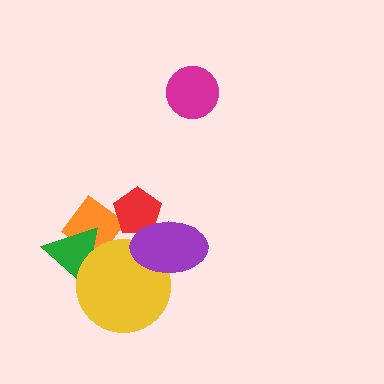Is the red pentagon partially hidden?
Yes, it is partially covered by another shape.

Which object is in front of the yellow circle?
The purple ellipse is in front of the yellow circle.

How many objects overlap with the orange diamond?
3 objects overlap with the orange diamond.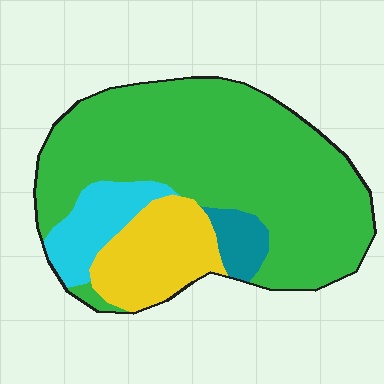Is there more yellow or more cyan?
Yellow.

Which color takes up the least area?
Teal, at roughly 5%.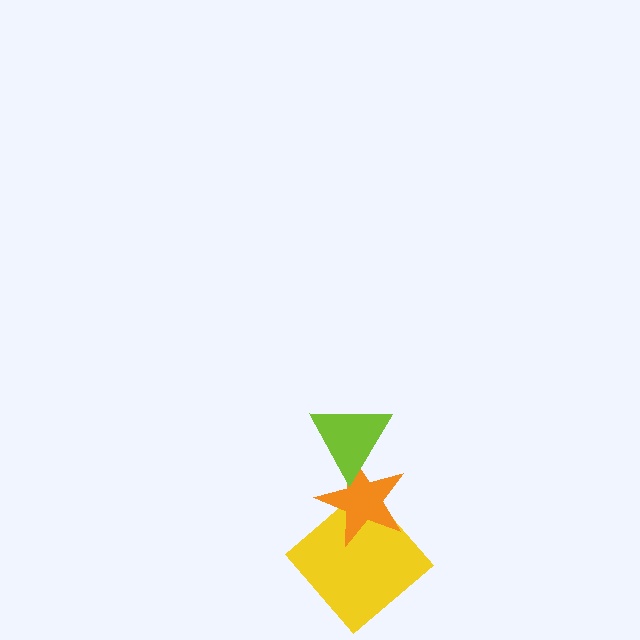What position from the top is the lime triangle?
The lime triangle is 1st from the top.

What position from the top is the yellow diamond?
The yellow diamond is 3rd from the top.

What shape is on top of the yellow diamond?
The orange star is on top of the yellow diamond.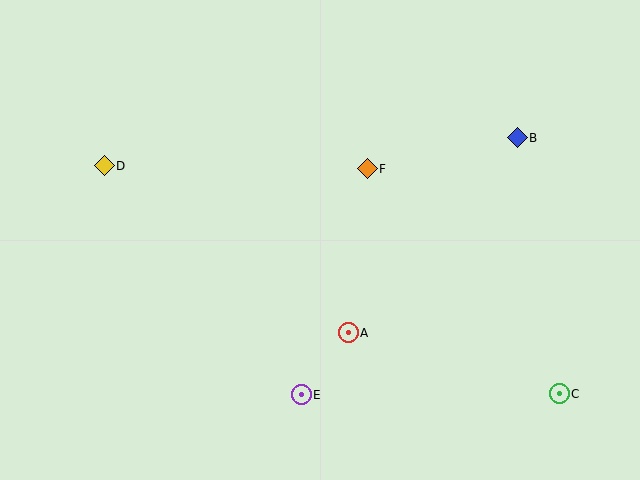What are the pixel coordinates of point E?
Point E is at (301, 395).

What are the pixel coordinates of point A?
Point A is at (348, 333).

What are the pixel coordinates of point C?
Point C is at (559, 394).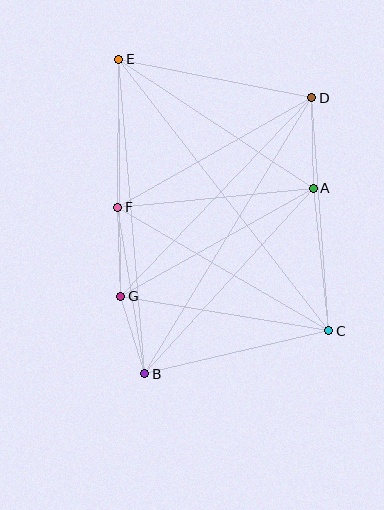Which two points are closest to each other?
Points B and G are closest to each other.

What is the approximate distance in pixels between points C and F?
The distance between C and F is approximately 244 pixels.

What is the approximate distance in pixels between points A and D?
The distance between A and D is approximately 91 pixels.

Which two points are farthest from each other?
Points C and E are farthest from each other.